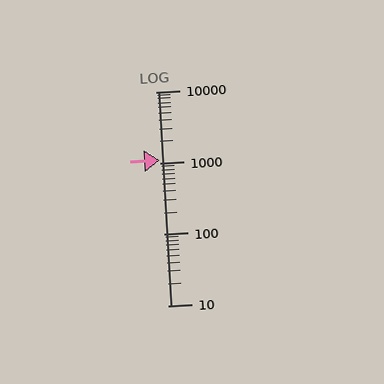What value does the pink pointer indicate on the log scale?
The pointer indicates approximately 1100.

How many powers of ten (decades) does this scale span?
The scale spans 3 decades, from 10 to 10000.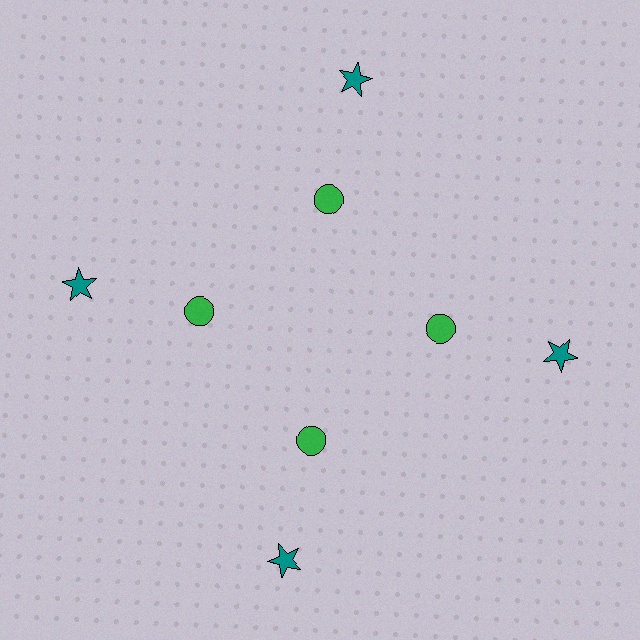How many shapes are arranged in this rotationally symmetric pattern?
There are 8 shapes, arranged in 4 groups of 2.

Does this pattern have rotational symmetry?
Yes, this pattern has 4-fold rotational symmetry. It looks the same after rotating 90 degrees around the center.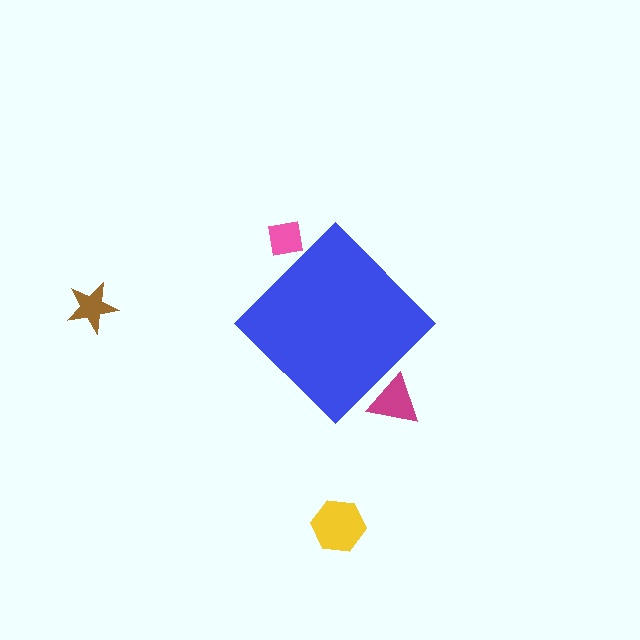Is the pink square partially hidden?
Yes, the pink square is partially hidden behind the blue diamond.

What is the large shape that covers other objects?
A blue diamond.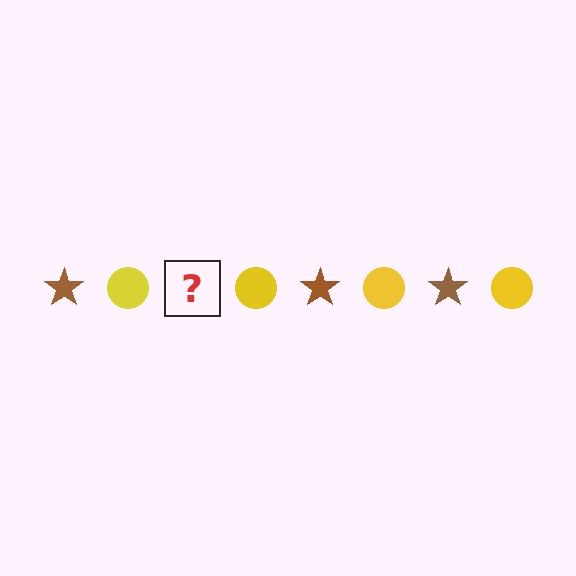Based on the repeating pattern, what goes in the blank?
The blank should be a brown star.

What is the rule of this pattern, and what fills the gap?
The rule is that the pattern alternates between brown star and yellow circle. The gap should be filled with a brown star.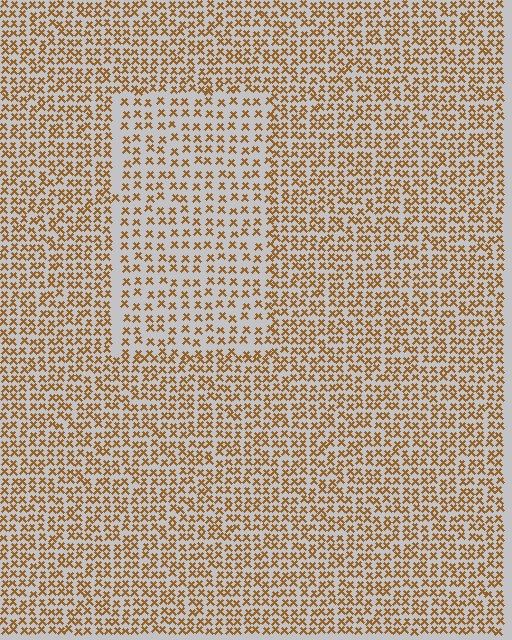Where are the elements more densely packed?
The elements are more densely packed outside the rectangle boundary.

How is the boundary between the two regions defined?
The boundary is defined by a change in element density (approximately 1.6x ratio). All elements are the same color, size, and shape.